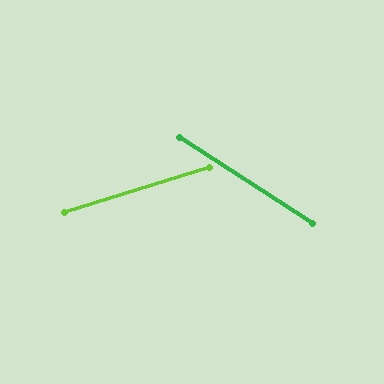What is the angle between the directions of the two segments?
Approximately 50 degrees.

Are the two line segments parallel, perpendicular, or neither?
Neither parallel nor perpendicular — they differ by about 50°.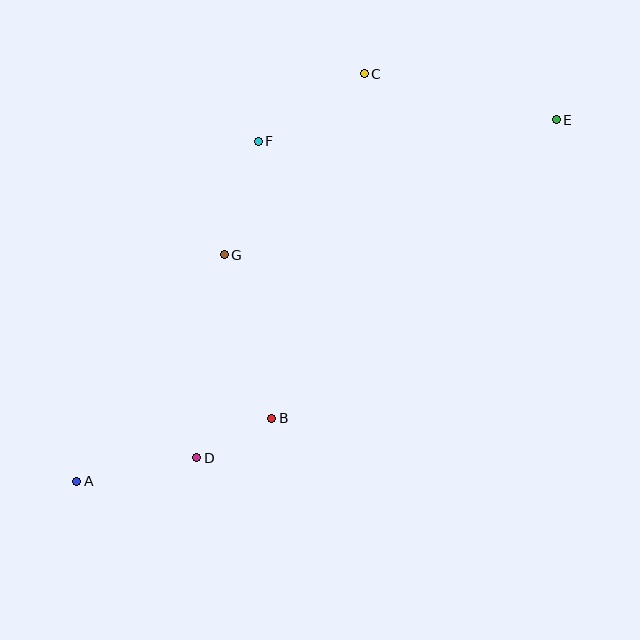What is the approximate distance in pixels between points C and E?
The distance between C and E is approximately 197 pixels.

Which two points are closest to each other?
Points B and D are closest to each other.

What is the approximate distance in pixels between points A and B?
The distance between A and B is approximately 205 pixels.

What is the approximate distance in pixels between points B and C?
The distance between B and C is approximately 357 pixels.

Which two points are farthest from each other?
Points A and E are farthest from each other.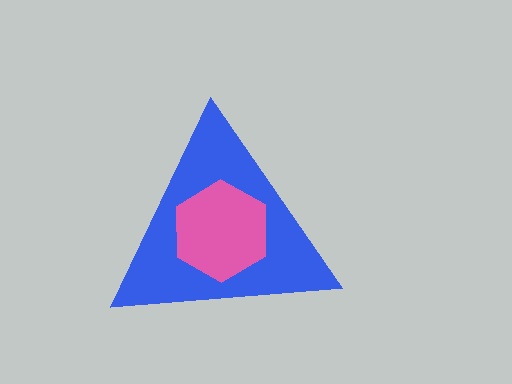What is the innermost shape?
The pink hexagon.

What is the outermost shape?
The blue triangle.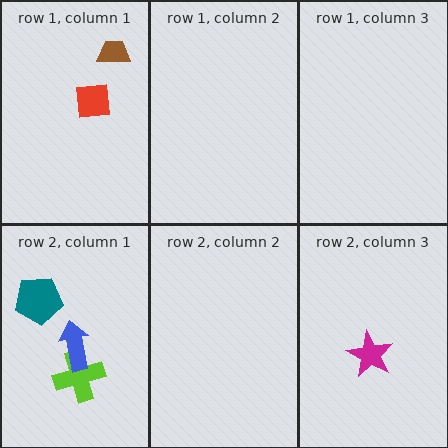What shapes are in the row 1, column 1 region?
The brown trapezoid, the red square.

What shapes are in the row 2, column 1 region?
The teal pentagon, the lime cross, the blue arrow.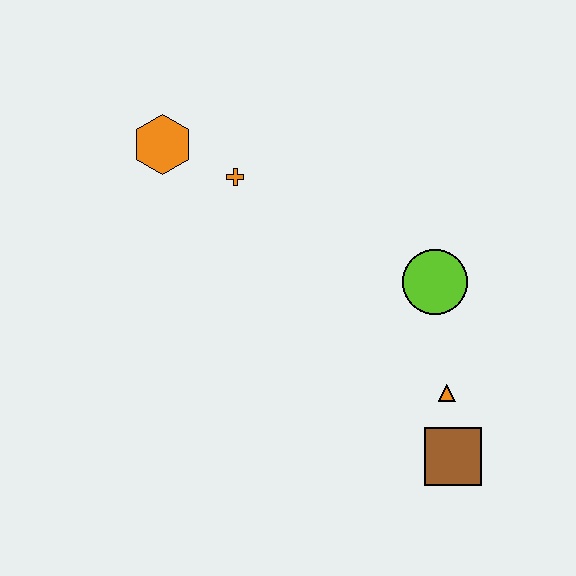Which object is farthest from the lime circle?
The orange hexagon is farthest from the lime circle.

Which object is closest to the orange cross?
The orange hexagon is closest to the orange cross.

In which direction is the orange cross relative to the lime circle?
The orange cross is to the left of the lime circle.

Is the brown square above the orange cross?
No